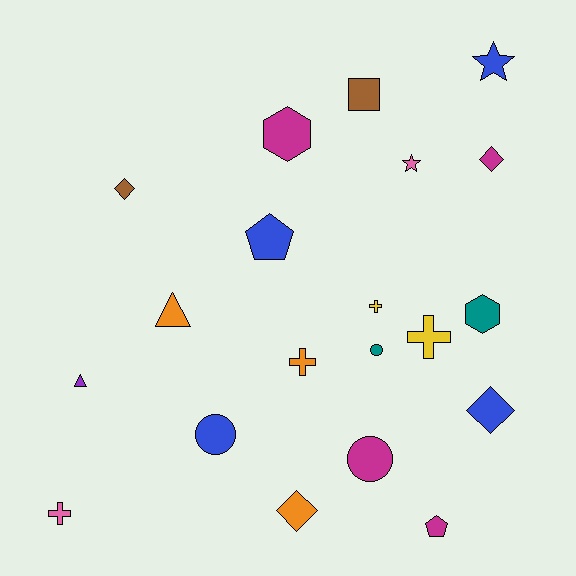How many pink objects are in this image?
There are 2 pink objects.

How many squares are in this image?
There is 1 square.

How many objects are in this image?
There are 20 objects.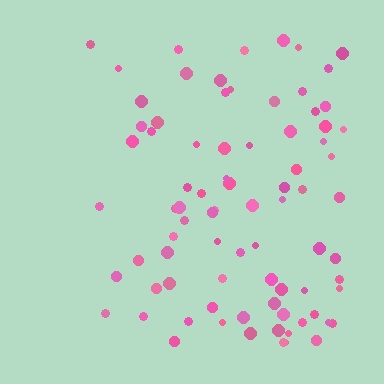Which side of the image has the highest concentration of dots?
The right.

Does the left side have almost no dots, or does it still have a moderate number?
Still a moderate number, just noticeably fewer than the right.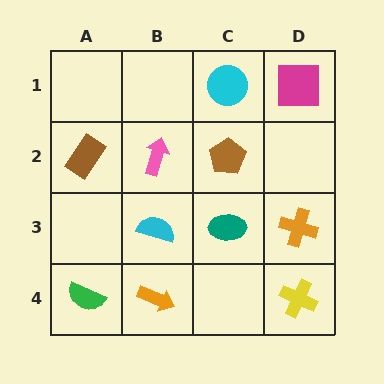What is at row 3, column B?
A cyan semicircle.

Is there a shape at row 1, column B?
No, that cell is empty.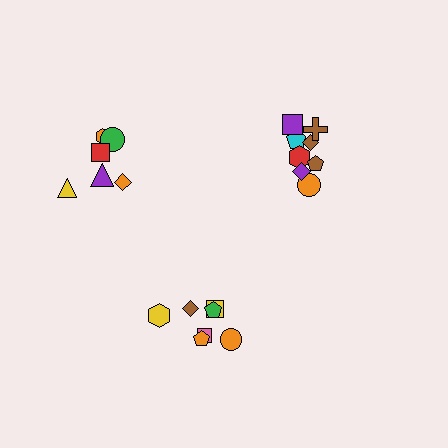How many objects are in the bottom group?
There are 7 objects.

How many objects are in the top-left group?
There are 6 objects.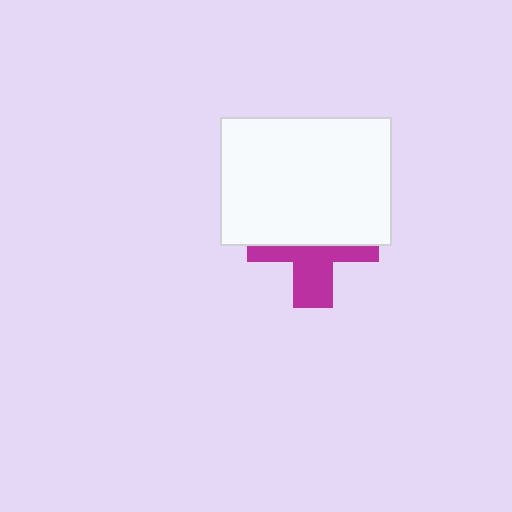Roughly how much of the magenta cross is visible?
A small part of it is visible (roughly 44%).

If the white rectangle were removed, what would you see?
You would see the complete magenta cross.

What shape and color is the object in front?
The object in front is a white rectangle.